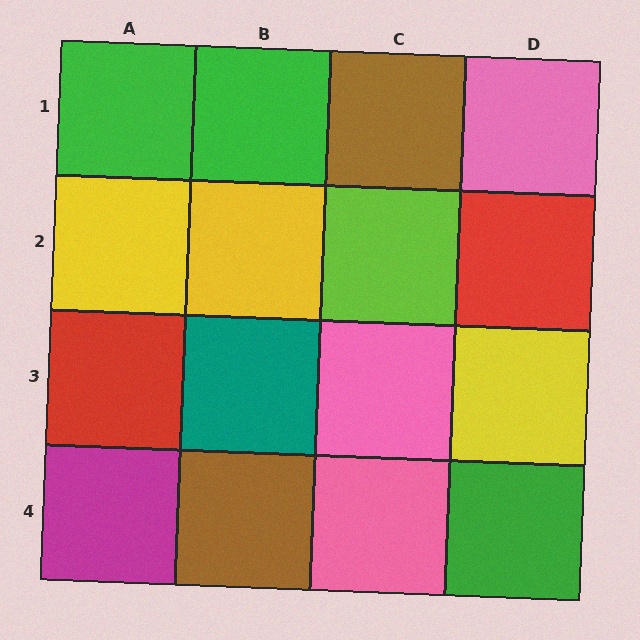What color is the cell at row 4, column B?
Brown.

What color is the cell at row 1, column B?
Green.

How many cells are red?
2 cells are red.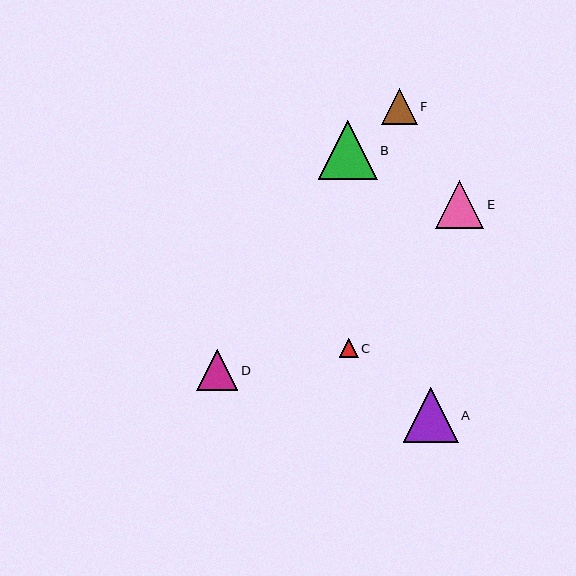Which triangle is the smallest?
Triangle C is the smallest with a size of approximately 19 pixels.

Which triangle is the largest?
Triangle B is the largest with a size of approximately 59 pixels.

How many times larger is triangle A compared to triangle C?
Triangle A is approximately 3.0 times the size of triangle C.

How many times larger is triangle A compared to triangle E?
Triangle A is approximately 1.1 times the size of triangle E.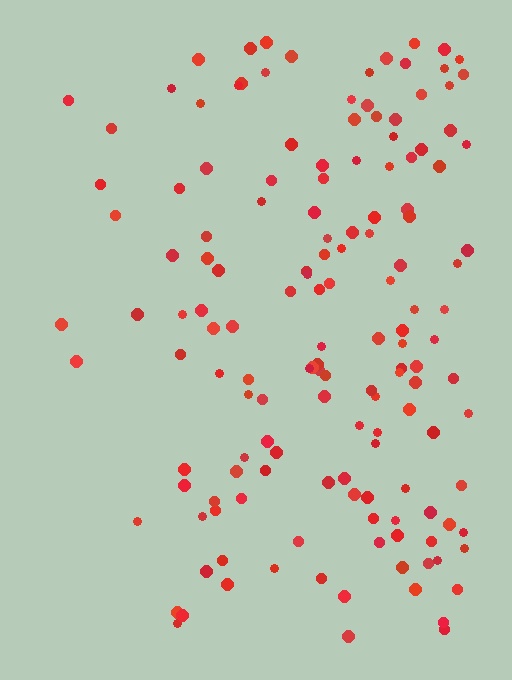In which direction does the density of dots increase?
From left to right, with the right side densest.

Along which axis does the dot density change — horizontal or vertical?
Horizontal.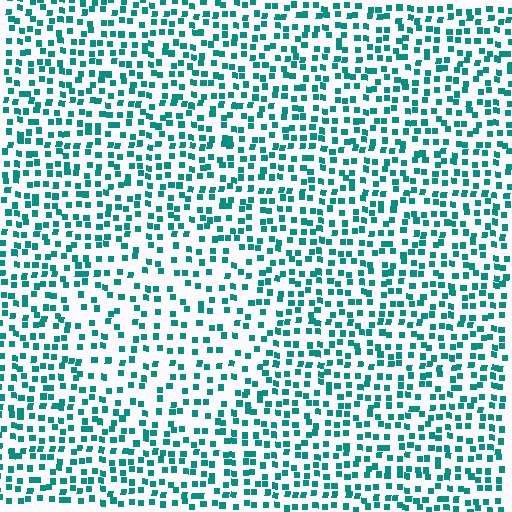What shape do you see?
I see a circle.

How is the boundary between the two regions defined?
The boundary is defined by a change in element density (approximately 1.6x ratio). All elements are the same color, size, and shape.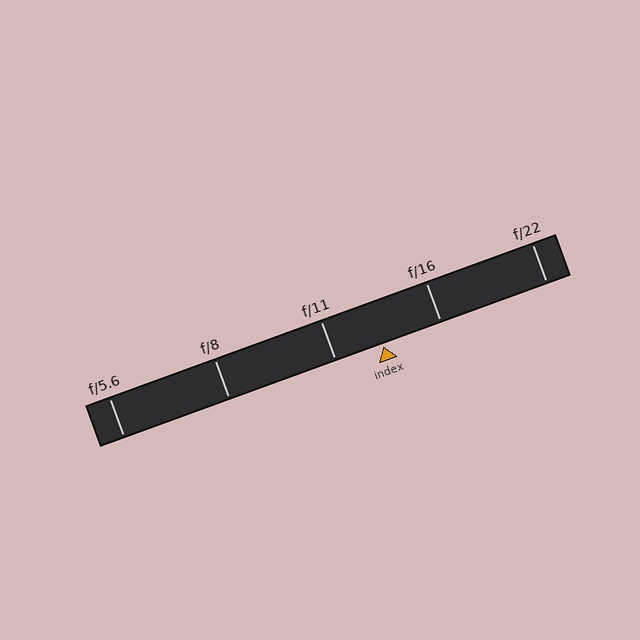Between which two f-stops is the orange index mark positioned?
The index mark is between f/11 and f/16.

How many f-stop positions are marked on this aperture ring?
There are 5 f-stop positions marked.